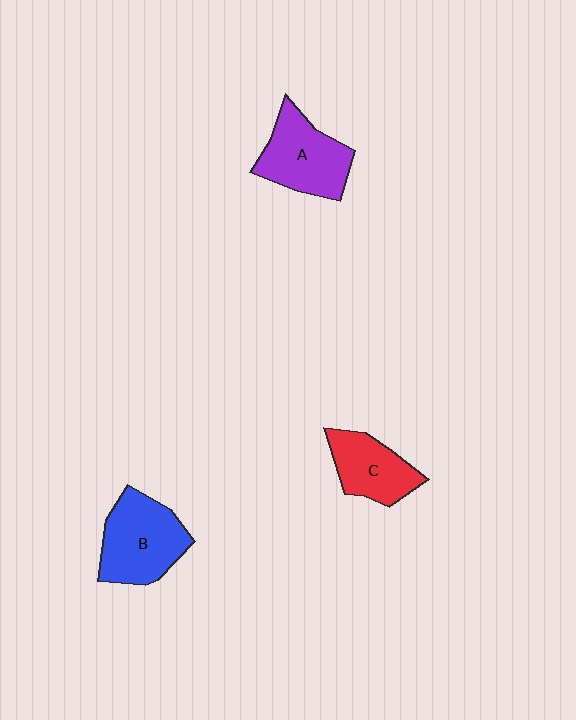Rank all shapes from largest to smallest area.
From largest to smallest: B (blue), A (purple), C (red).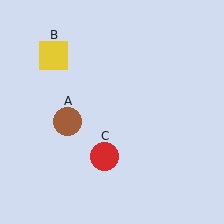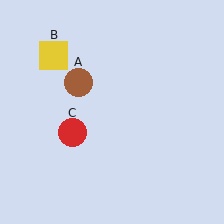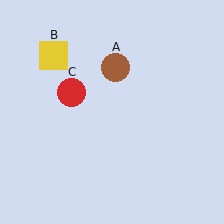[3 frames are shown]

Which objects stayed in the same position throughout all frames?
Yellow square (object B) remained stationary.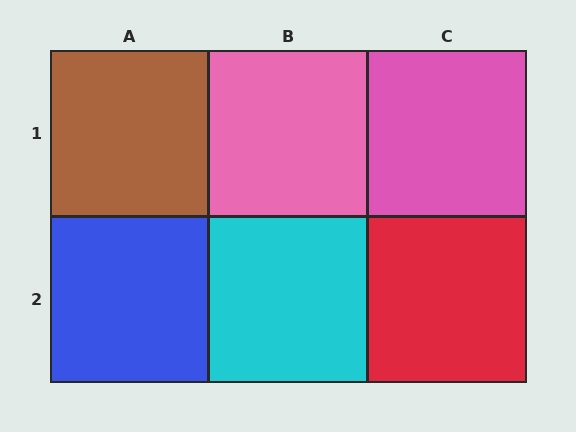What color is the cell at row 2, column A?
Blue.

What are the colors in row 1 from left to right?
Brown, pink, pink.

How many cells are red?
1 cell is red.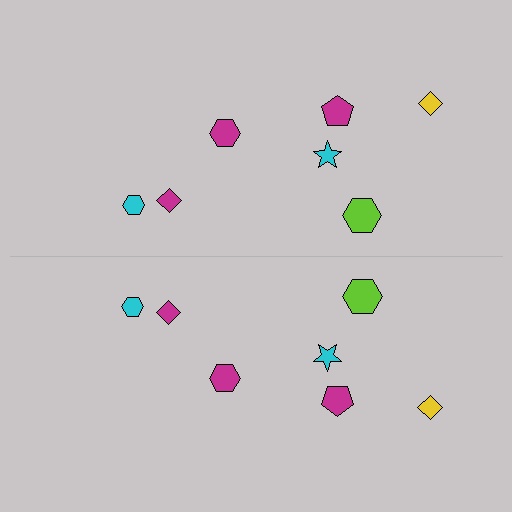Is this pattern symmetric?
Yes, this pattern has bilateral (reflection) symmetry.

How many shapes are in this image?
There are 14 shapes in this image.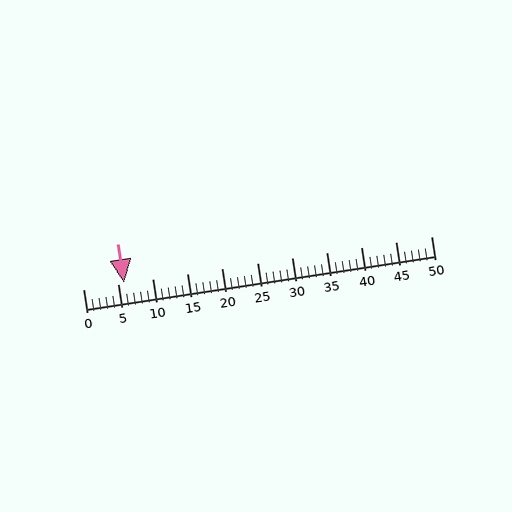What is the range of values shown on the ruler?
The ruler shows values from 0 to 50.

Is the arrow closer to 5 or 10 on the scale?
The arrow is closer to 5.